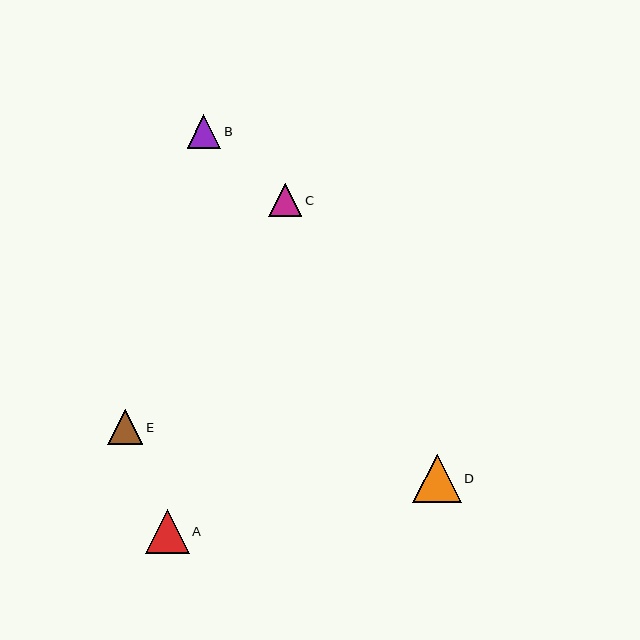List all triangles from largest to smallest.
From largest to smallest: D, A, E, C, B.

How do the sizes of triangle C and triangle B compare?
Triangle C and triangle B are approximately the same size.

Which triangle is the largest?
Triangle D is the largest with a size of approximately 48 pixels.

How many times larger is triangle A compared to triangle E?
Triangle A is approximately 1.3 times the size of triangle E.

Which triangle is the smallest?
Triangle B is the smallest with a size of approximately 34 pixels.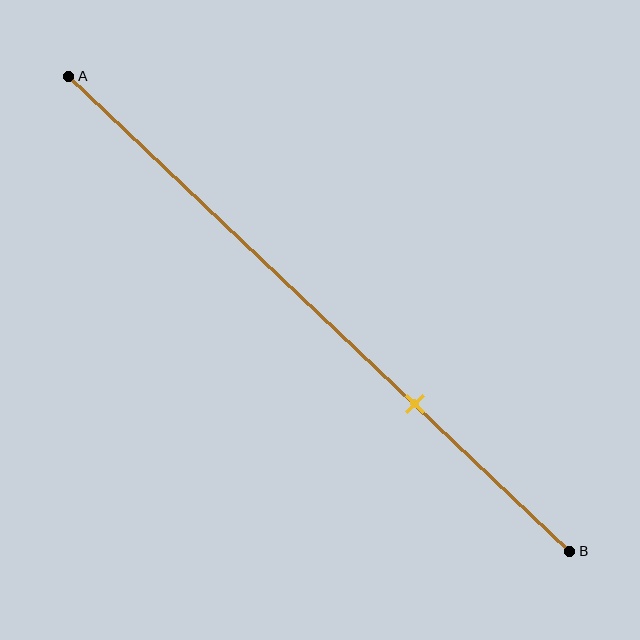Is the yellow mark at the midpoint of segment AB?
No, the mark is at about 70% from A, not at the 50% midpoint.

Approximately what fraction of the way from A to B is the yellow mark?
The yellow mark is approximately 70% of the way from A to B.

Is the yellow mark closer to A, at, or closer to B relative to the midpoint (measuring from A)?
The yellow mark is closer to point B than the midpoint of segment AB.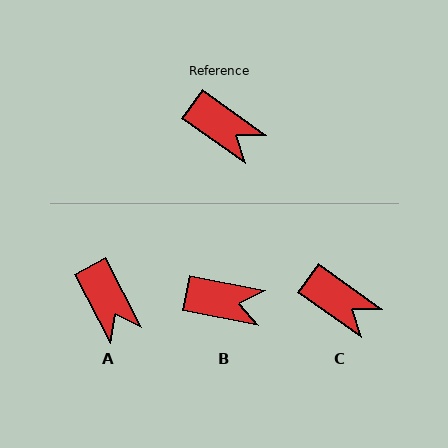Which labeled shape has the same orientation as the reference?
C.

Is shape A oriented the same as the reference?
No, it is off by about 27 degrees.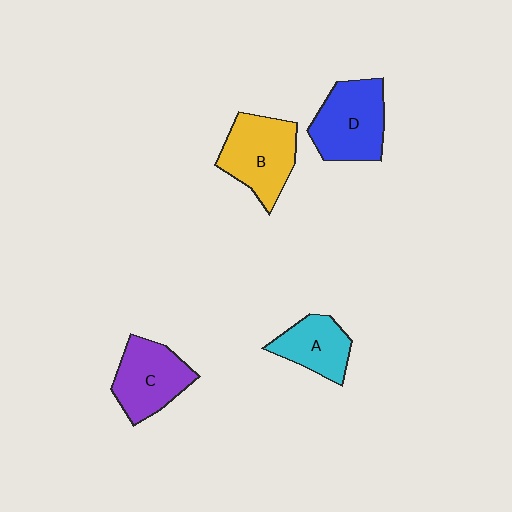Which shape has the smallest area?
Shape A (cyan).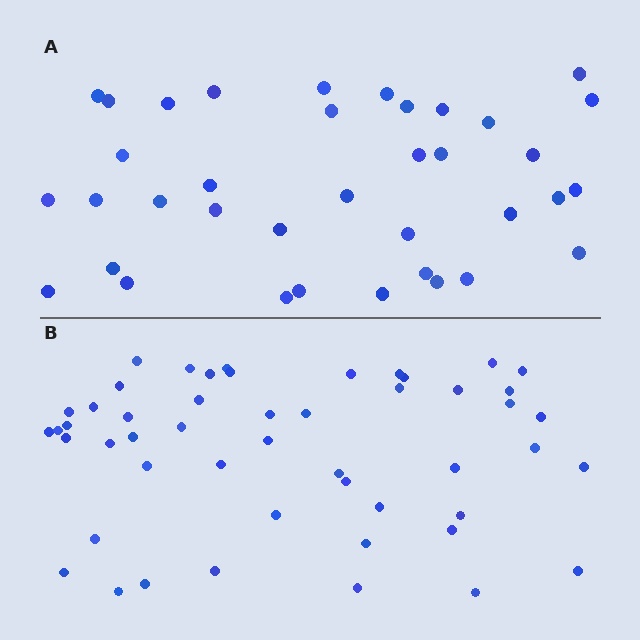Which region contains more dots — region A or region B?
Region B (the bottom region) has more dots.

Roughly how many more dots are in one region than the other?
Region B has approximately 15 more dots than region A.